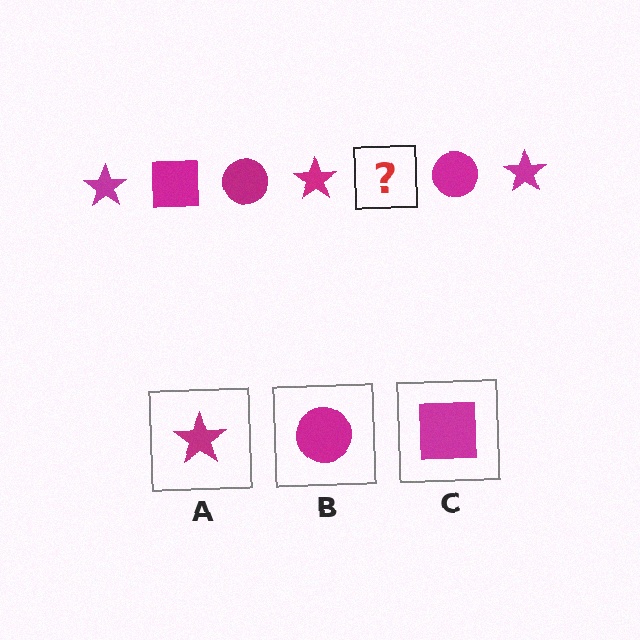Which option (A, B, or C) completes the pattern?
C.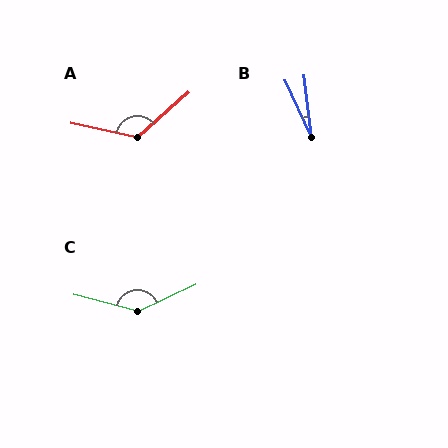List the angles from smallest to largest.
B (18°), A (126°), C (140°).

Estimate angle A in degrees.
Approximately 126 degrees.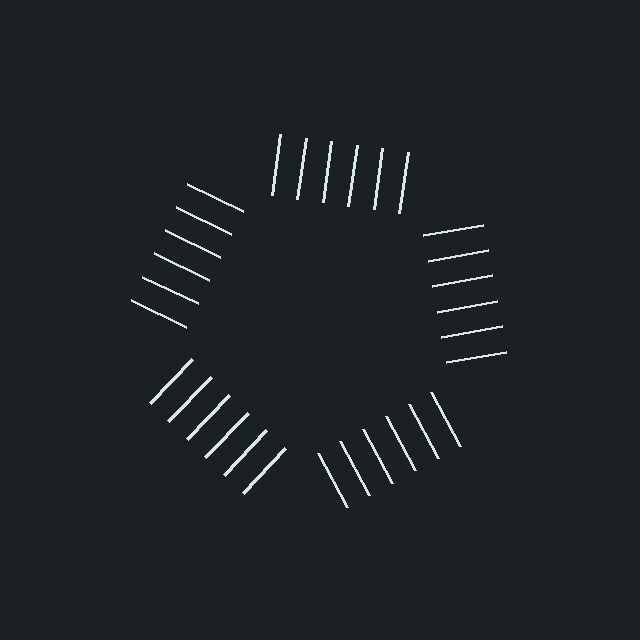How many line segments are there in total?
30 — 6 along each of the 5 edges.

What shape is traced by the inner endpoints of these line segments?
An illusory pentagon — the line segments terminate on its edges but no continuous stroke is drawn.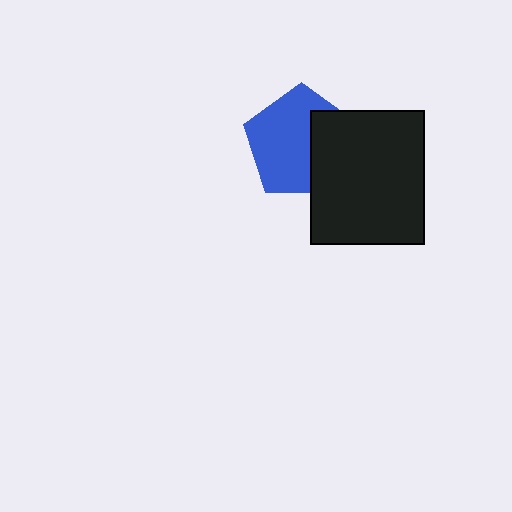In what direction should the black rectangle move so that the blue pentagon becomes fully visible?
The black rectangle should move right. That is the shortest direction to clear the overlap and leave the blue pentagon fully visible.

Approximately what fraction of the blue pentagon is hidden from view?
Roughly 37% of the blue pentagon is hidden behind the black rectangle.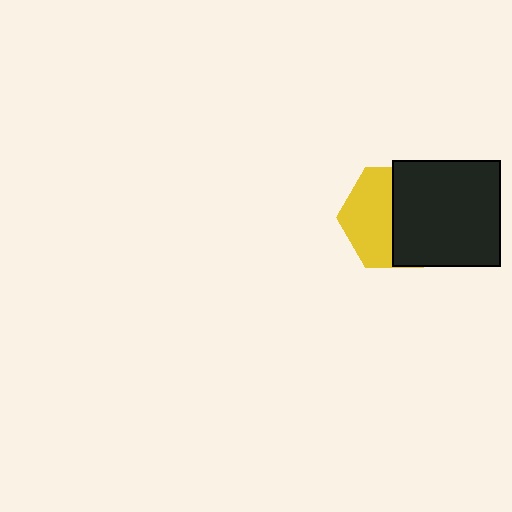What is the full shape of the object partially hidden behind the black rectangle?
The partially hidden object is a yellow hexagon.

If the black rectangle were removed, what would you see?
You would see the complete yellow hexagon.